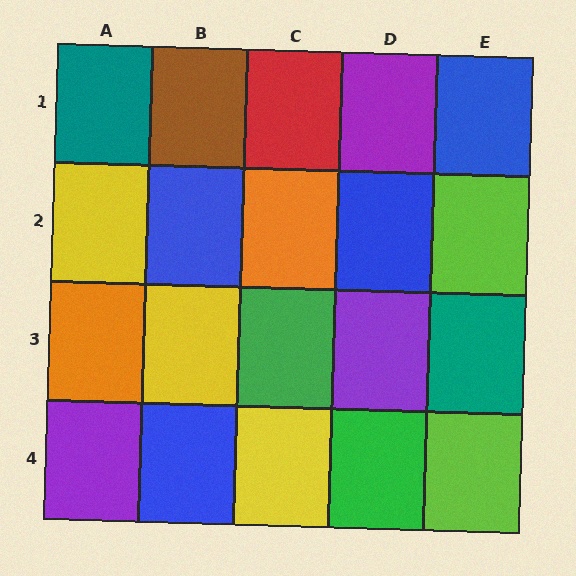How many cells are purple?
3 cells are purple.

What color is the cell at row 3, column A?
Orange.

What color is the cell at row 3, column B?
Yellow.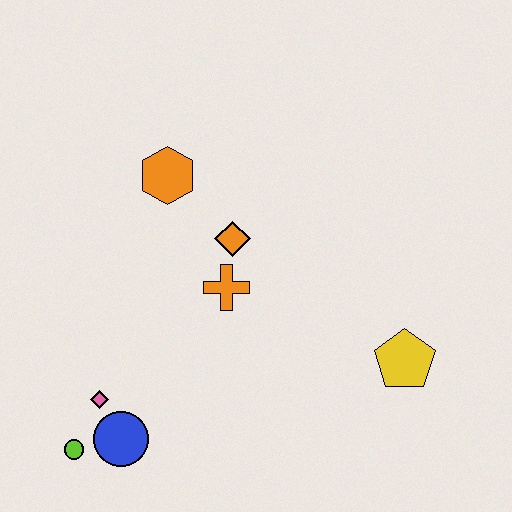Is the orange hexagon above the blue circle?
Yes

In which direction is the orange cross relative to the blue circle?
The orange cross is above the blue circle.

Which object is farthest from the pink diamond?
The yellow pentagon is farthest from the pink diamond.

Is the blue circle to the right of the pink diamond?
Yes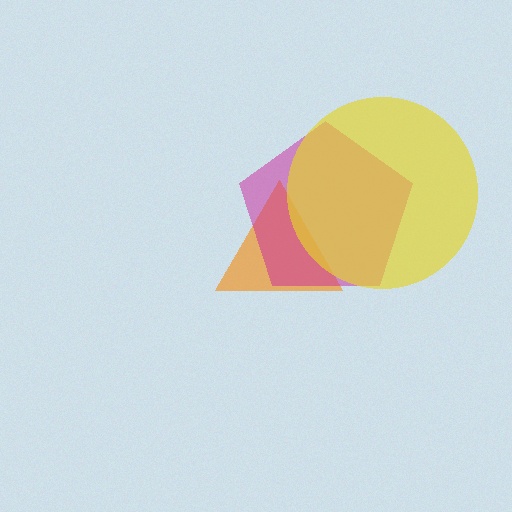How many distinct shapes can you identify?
There are 3 distinct shapes: an orange triangle, a magenta pentagon, a yellow circle.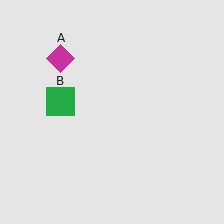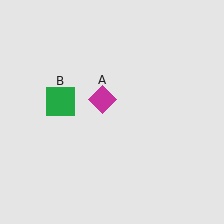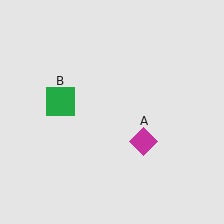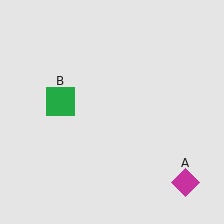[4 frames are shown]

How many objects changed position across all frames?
1 object changed position: magenta diamond (object A).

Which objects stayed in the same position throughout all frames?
Green square (object B) remained stationary.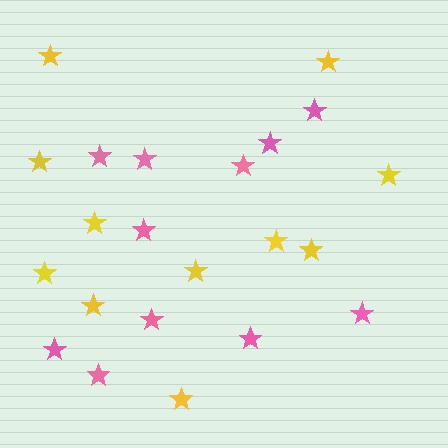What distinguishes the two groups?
There are 2 groups: one group of pink stars (11) and one group of yellow stars (11).